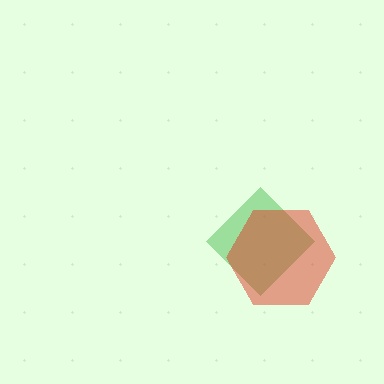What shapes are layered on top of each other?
The layered shapes are: a green diamond, a red hexagon.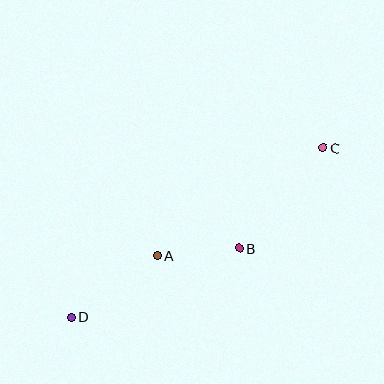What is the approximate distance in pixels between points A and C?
The distance between A and C is approximately 197 pixels.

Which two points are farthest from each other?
Points C and D are farthest from each other.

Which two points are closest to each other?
Points A and B are closest to each other.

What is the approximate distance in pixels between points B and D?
The distance between B and D is approximately 183 pixels.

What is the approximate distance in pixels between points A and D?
The distance between A and D is approximately 107 pixels.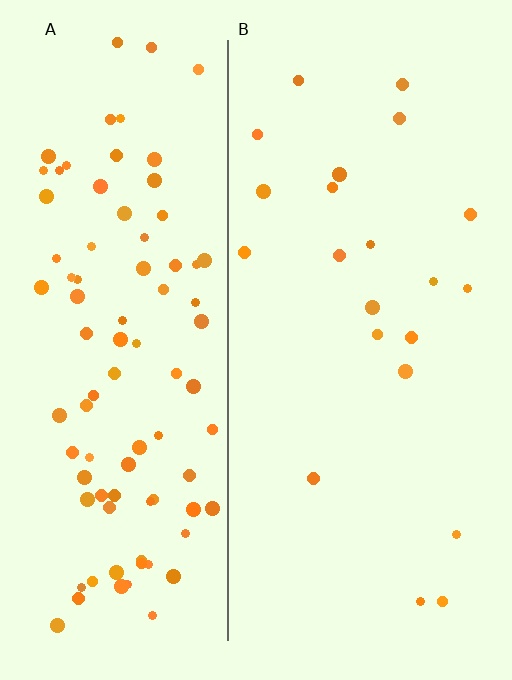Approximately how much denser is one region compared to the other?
Approximately 4.3× — region A over region B.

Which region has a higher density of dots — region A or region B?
A (the left).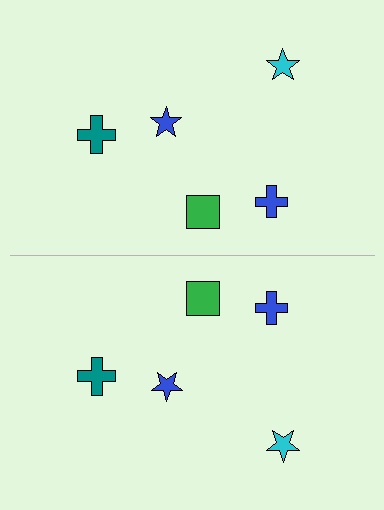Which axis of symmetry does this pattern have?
The pattern has a horizontal axis of symmetry running through the center of the image.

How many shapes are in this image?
There are 10 shapes in this image.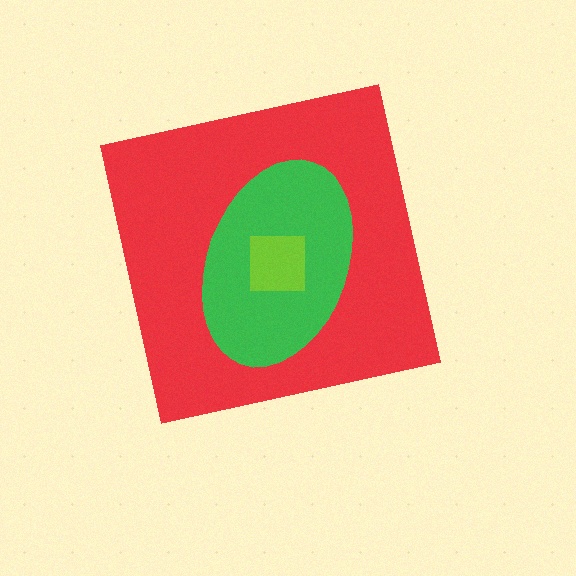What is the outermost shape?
The red square.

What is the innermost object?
The lime square.